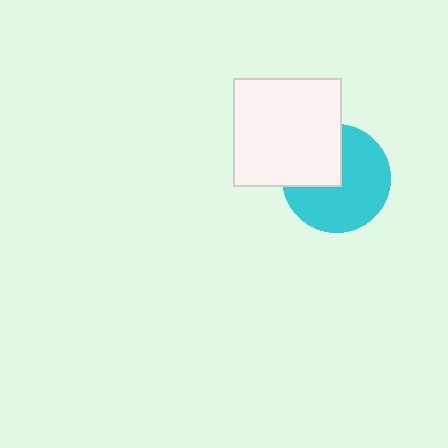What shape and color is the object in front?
The object in front is a white square.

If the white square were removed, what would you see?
You would see the complete cyan circle.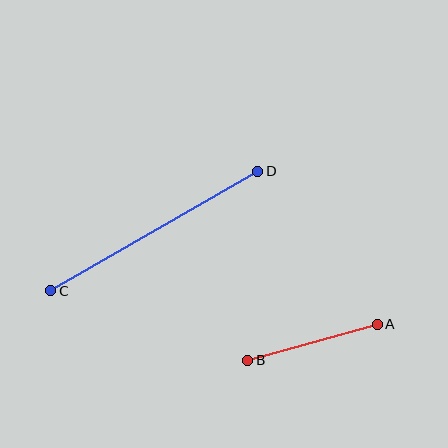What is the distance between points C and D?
The distance is approximately 239 pixels.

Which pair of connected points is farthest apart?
Points C and D are farthest apart.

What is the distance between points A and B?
The distance is approximately 134 pixels.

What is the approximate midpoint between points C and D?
The midpoint is at approximately (154, 231) pixels.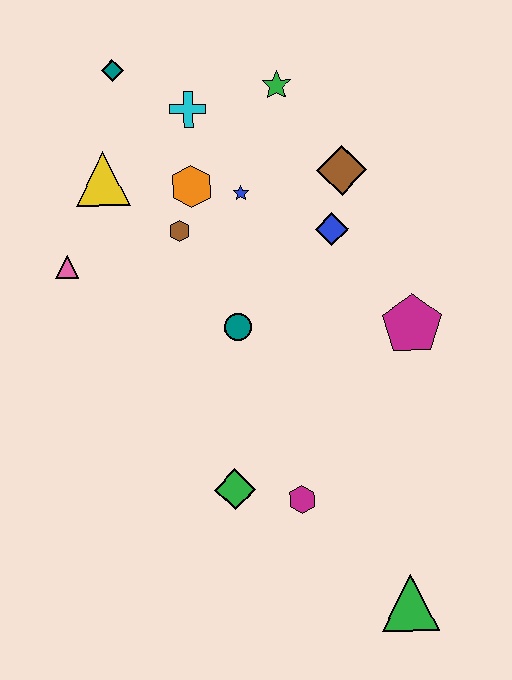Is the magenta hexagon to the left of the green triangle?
Yes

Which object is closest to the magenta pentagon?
The blue diamond is closest to the magenta pentagon.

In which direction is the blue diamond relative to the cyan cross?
The blue diamond is to the right of the cyan cross.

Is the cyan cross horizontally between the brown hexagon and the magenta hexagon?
Yes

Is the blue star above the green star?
No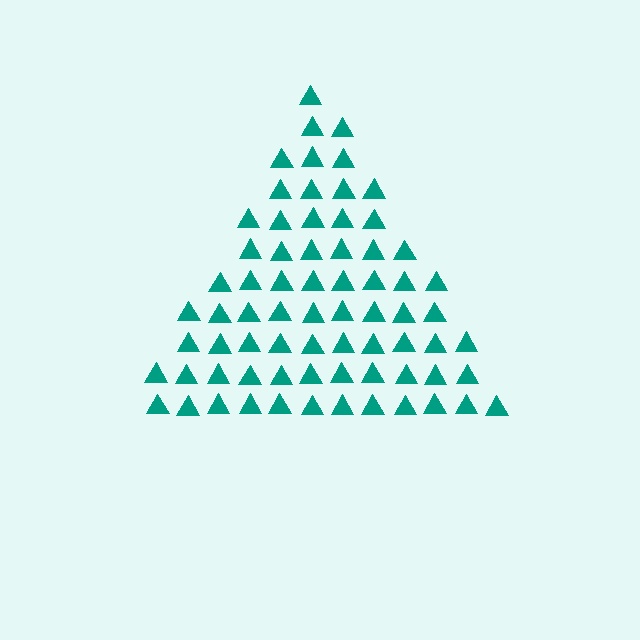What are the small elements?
The small elements are triangles.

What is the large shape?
The large shape is a triangle.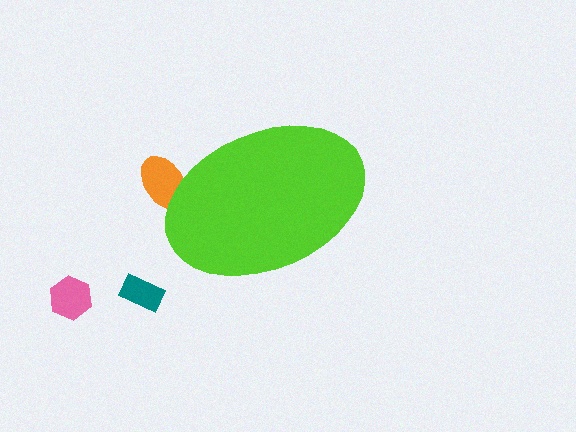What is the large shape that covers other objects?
A lime ellipse.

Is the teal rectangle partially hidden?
No, the teal rectangle is fully visible.